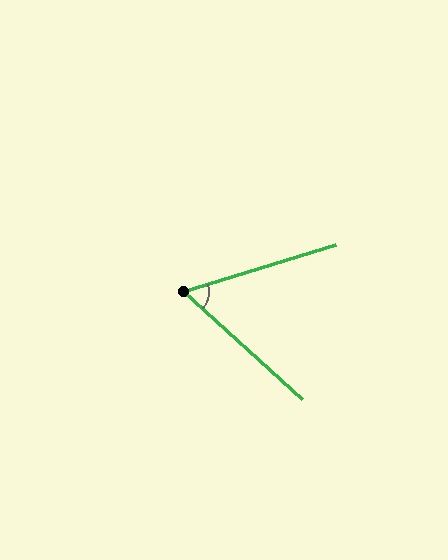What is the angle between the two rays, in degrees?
Approximately 60 degrees.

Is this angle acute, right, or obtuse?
It is acute.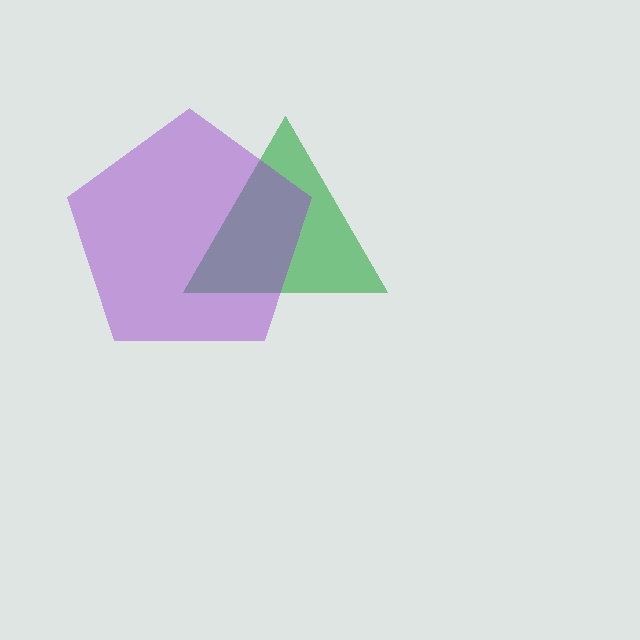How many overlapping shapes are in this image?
There are 2 overlapping shapes in the image.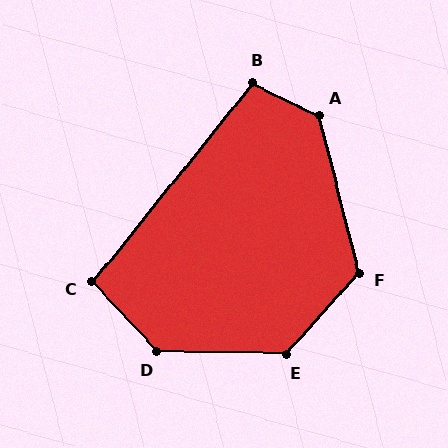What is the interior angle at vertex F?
Approximately 124 degrees (obtuse).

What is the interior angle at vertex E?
Approximately 131 degrees (obtuse).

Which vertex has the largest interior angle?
D, at approximately 134 degrees.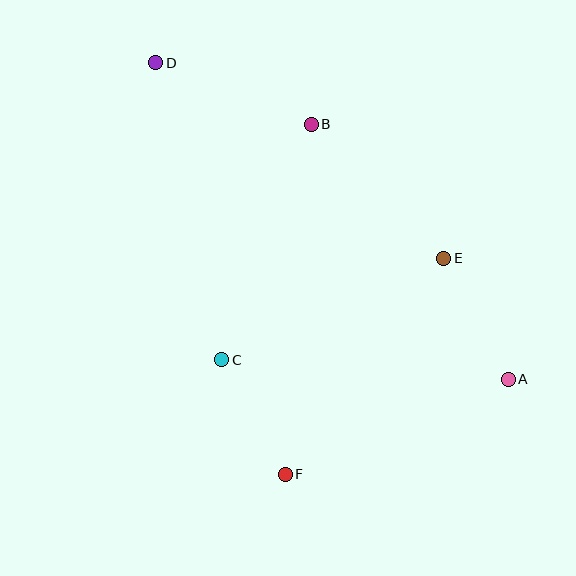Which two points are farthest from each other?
Points A and D are farthest from each other.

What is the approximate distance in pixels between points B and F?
The distance between B and F is approximately 351 pixels.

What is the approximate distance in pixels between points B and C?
The distance between B and C is approximately 252 pixels.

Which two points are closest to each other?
Points C and F are closest to each other.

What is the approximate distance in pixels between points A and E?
The distance between A and E is approximately 137 pixels.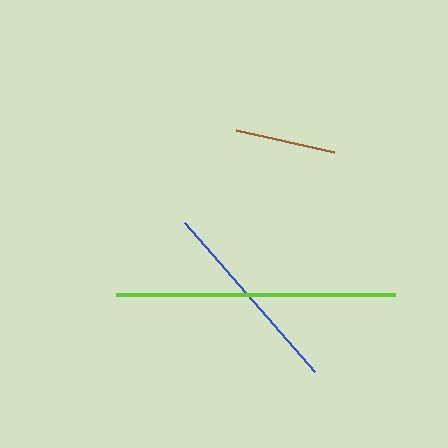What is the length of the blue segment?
The blue segment is approximately 198 pixels long.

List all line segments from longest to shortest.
From longest to shortest: lime, blue, brown.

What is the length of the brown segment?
The brown segment is approximately 101 pixels long.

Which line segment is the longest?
The lime line is the longest at approximately 279 pixels.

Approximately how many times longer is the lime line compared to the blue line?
The lime line is approximately 1.4 times the length of the blue line.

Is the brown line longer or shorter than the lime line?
The lime line is longer than the brown line.